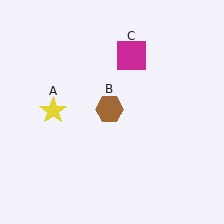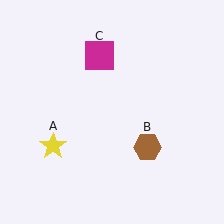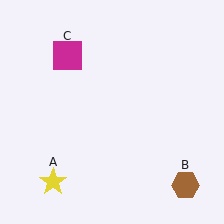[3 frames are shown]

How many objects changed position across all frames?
3 objects changed position: yellow star (object A), brown hexagon (object B), magenta square (object C).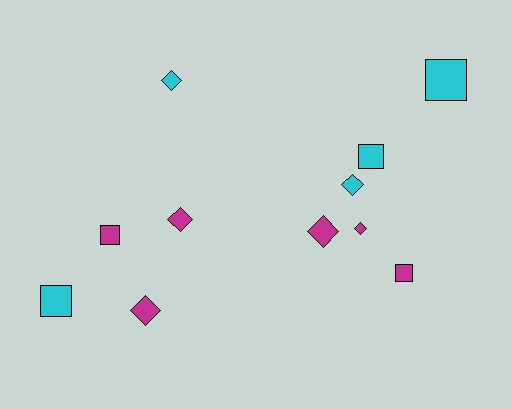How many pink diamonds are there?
There are no pink diamonds.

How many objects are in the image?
There are 11 objects.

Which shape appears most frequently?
Diamond, with 6 objects.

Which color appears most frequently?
Magenta, with 6 objects.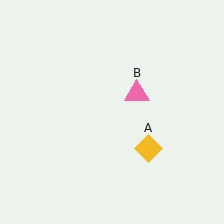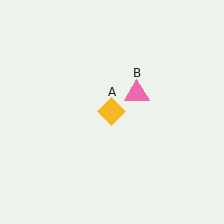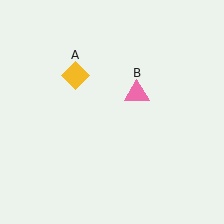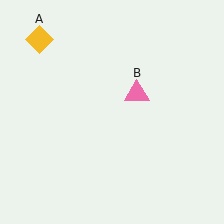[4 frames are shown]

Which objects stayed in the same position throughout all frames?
Pink triangle (object B) remained stationary.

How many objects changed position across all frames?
1 object changed position: yellow diamond (object A).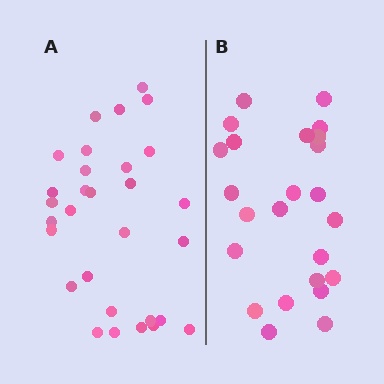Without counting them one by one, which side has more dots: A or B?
Region A (the left region) has more dots.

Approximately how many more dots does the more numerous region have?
Region A has about 6 more dots than region B.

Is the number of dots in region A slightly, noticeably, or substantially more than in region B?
Region A has noticeably more, but not dramatically so. The ratio is roughly 1.2 to 1.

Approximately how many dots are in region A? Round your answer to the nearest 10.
About 30 dots.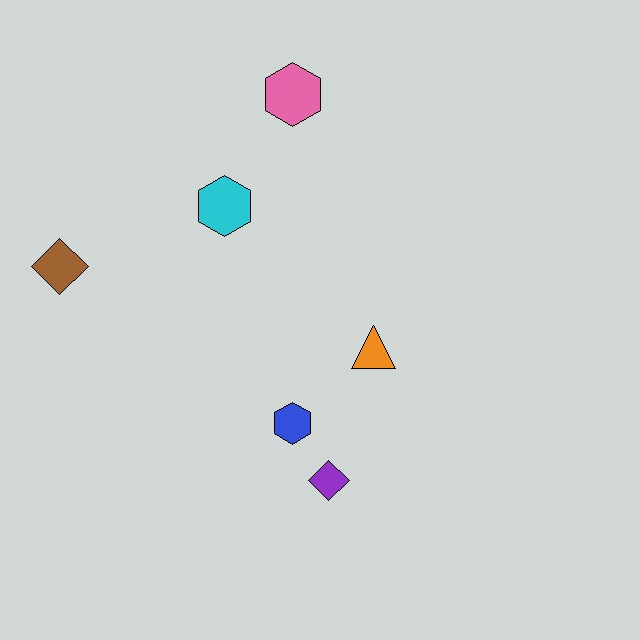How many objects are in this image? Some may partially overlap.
There are 6 objects.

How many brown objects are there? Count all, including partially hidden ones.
There is 1 brown object.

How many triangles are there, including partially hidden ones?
There is 1 triangle.